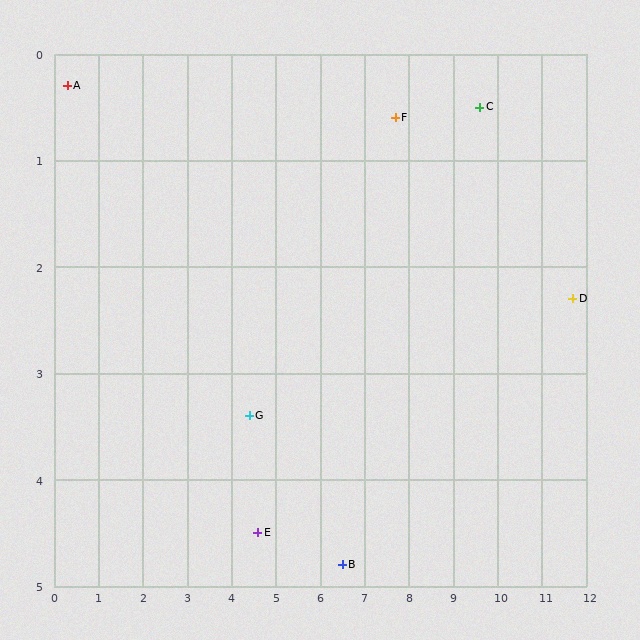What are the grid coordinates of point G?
Point G is at approximately (4.4, 3.4).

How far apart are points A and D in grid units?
Points A and D are about 11.6 grid units apart.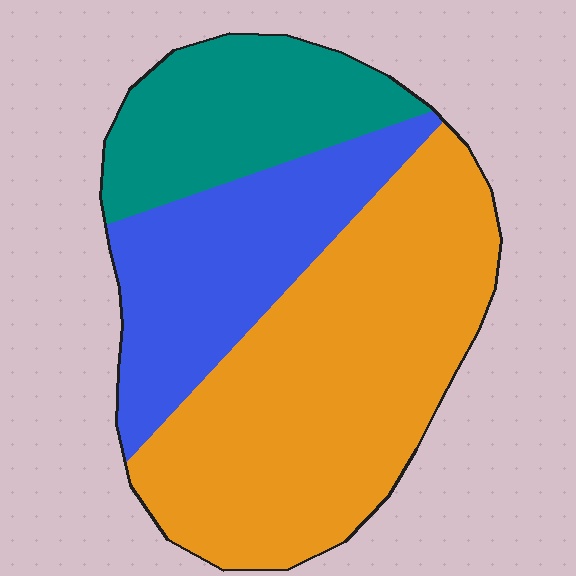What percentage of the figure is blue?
Blue takes up about one quarter (1/4) of the figure.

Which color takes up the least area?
Teal, at roughly 20%.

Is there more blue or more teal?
Blue.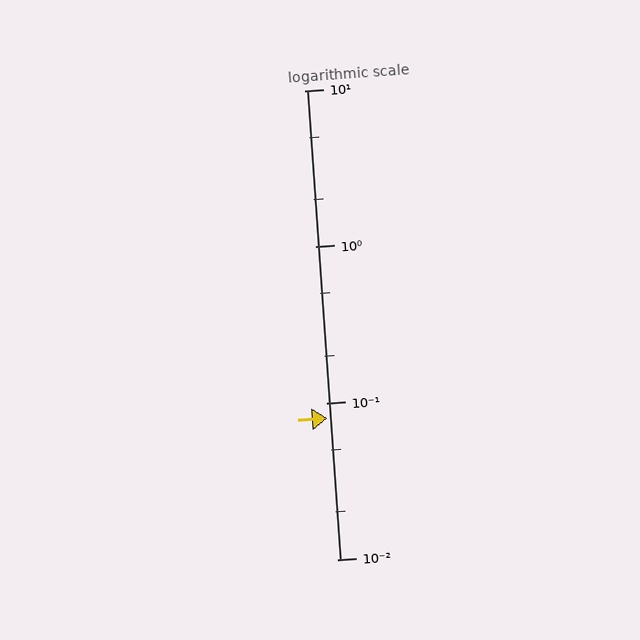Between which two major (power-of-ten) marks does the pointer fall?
The pointer is between 0.01 and 0.1.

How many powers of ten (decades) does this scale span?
The scale spans 3 decades, from 0.01 to 10.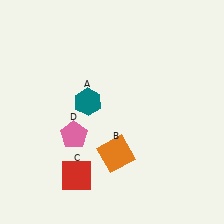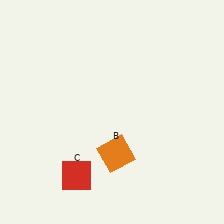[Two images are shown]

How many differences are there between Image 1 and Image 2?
There are 2 differences between the two images.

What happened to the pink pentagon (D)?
The pink pentagon (D) was removed in Image 2. It was in the bottom-left area of Image 1.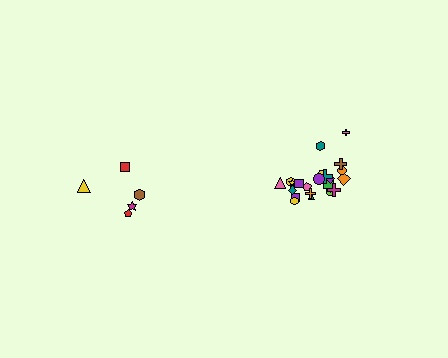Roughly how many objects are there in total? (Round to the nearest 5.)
Roughly 30 objects in total.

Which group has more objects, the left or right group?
The right group.